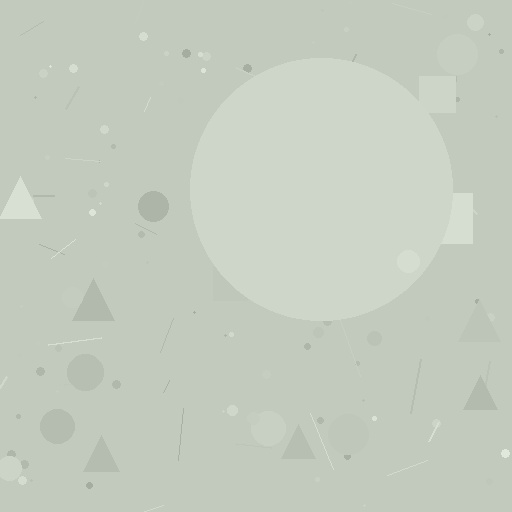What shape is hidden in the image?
A circle is hidden in the image.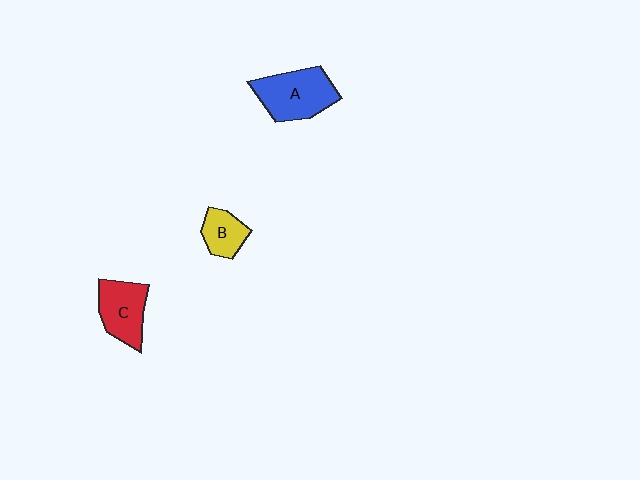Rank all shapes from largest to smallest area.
From largest to smallest: A (blue), C (red), B (yellow).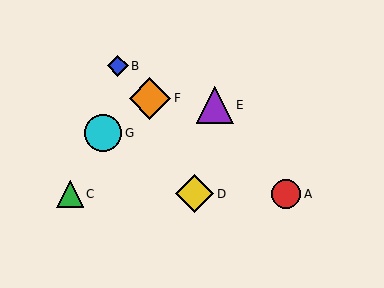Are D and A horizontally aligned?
Yes, both are at y≈194.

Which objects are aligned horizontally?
Objects A, C, D are aligned horizontally.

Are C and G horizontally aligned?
No, C is at y≈194 and G is at y≈133.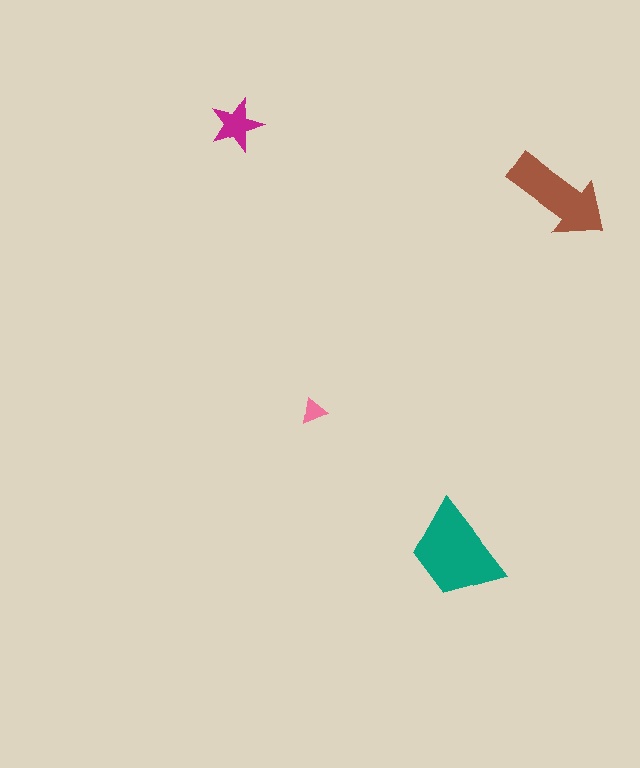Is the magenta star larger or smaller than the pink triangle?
Larger.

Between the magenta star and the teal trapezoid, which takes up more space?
The teal trapezoid.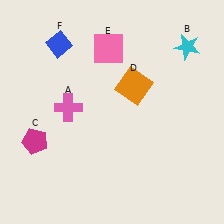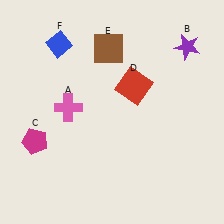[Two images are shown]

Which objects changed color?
B changed from cyan to purple. D changed from orange to red. E changed from pink to brown.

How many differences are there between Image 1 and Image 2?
There are 3 differences between the two images.